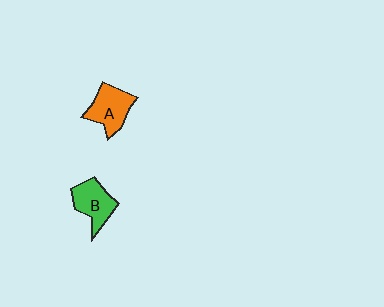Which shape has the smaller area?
Shape B (green).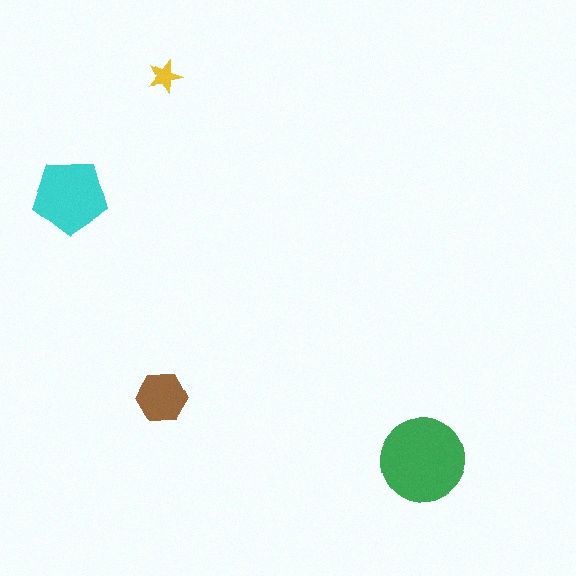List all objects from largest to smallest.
The green circle, the cyan pentagon, the brown hexagon, the yellow star.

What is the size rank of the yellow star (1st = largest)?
4th.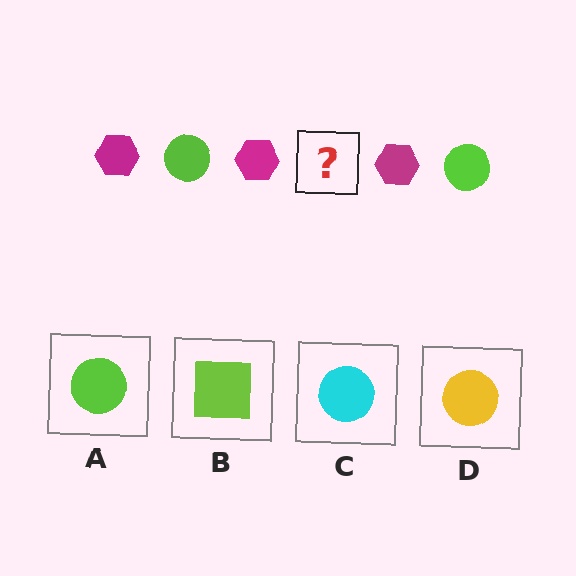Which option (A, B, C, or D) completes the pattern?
A.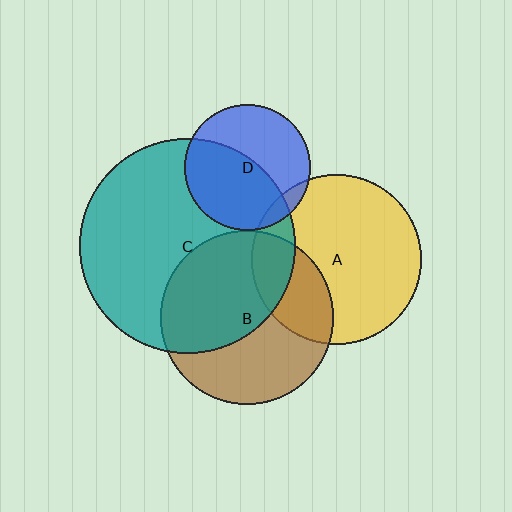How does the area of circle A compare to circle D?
Approximately 1.8 times.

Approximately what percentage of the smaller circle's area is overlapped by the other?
Approximately 50%.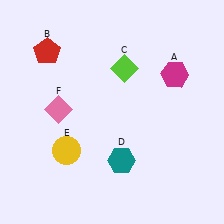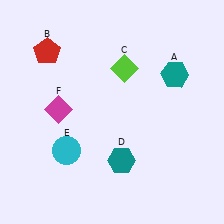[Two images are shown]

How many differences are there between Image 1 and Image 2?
There are 3 differences between the two images.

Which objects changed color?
A changed from magenta to teal. E changed from yellow to cyan. F changed from pink to magenta.